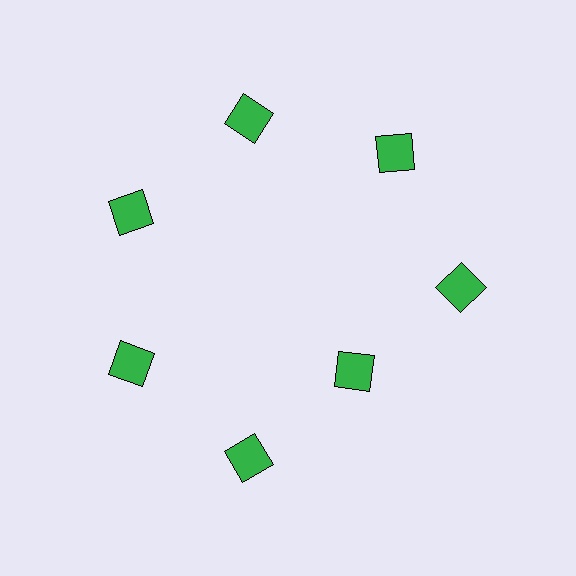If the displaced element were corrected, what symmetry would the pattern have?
It would have 7-fold rotational symmetry — the pattern would map onto itself every 51 degrees.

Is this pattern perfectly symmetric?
No. The 7 green squares are arranged in a ring, but one element near the 5 o'clock position is pulled inward toward the center, breaking the 7-fold rotational symmetry.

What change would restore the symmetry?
The symmetry would be restored by moving it outward, back onto the ring so that all 7 squares sit at equal angles and equal distance from the center.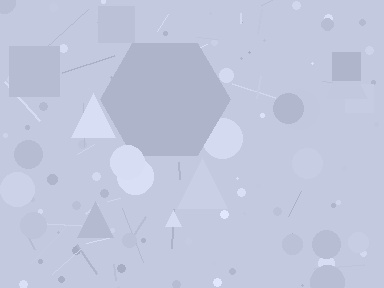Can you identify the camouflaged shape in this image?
The camouflaged shape is a hexagon.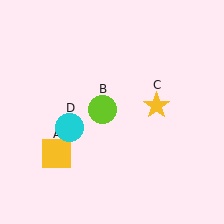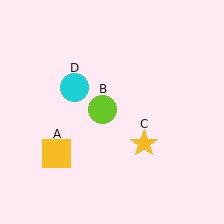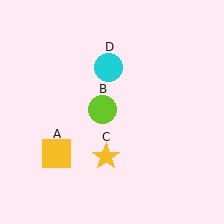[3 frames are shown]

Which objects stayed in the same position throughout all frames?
Yellow square (object A) and lime circle (object B) remained stationary.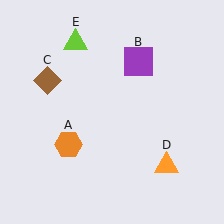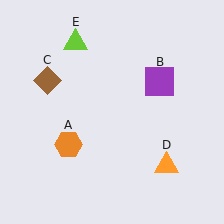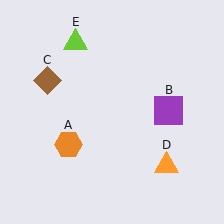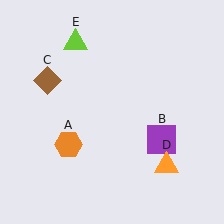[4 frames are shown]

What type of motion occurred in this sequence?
The purple square (object B) rotated clockwise around the center of the scene.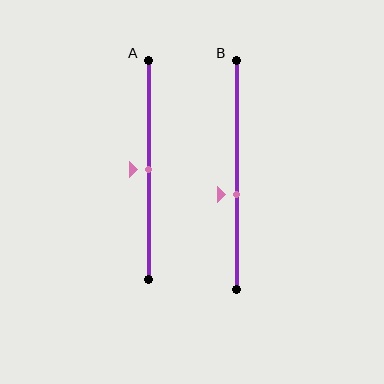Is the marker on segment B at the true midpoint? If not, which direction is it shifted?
No, the marker on segment B is shifted downward by about 9% of the segment length.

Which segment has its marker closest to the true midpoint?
Segment A has its marker closest to the true midpoint.